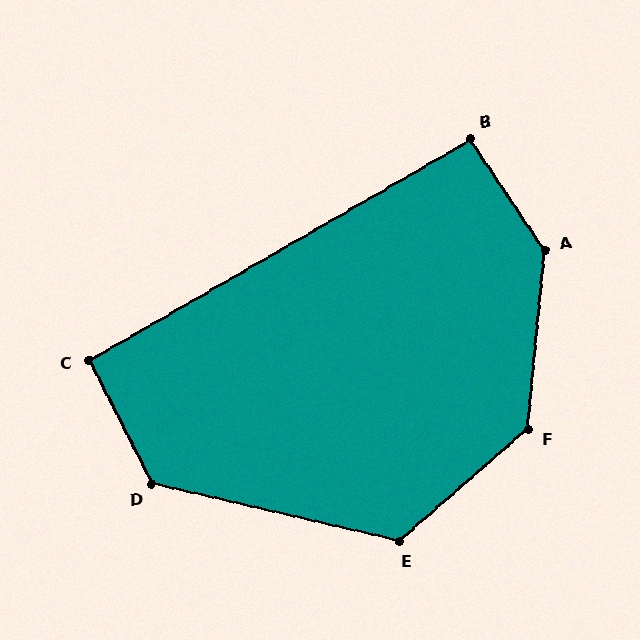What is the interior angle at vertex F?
Approximately 136 degrees (obtuse).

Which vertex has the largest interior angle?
A, at approximately 141 degrees.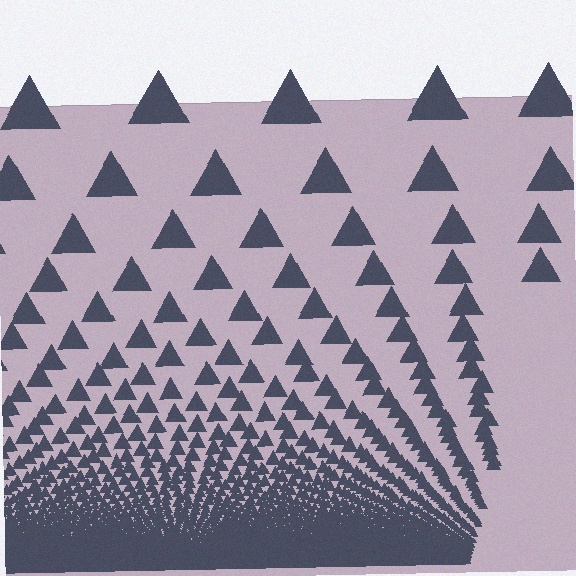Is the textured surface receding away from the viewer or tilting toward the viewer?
The surface appears to tilt toward the viewer. Texture elements get larger and sparser toward the top.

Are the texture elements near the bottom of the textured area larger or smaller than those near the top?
Smaller. The gradient is inverted — elements near the bottom are smaller and denser.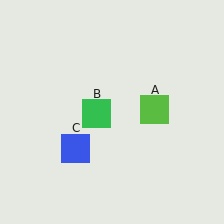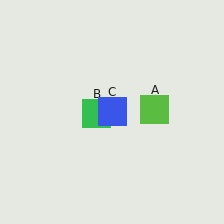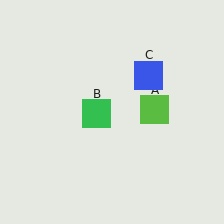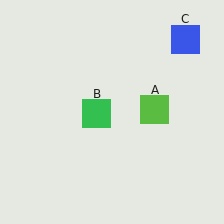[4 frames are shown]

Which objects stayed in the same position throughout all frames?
Lime square (object A) and green square (object B) remained stationary.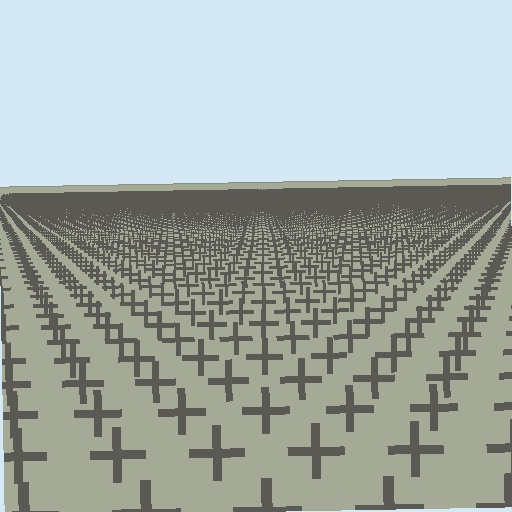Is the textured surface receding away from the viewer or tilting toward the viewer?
The surface is receding away from the viewer. Texture elements get smaller and denser toward the top.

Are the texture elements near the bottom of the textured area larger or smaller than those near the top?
Larger. Near the bottom, elements are closer to the viewer and appear at a bigger on-screen size.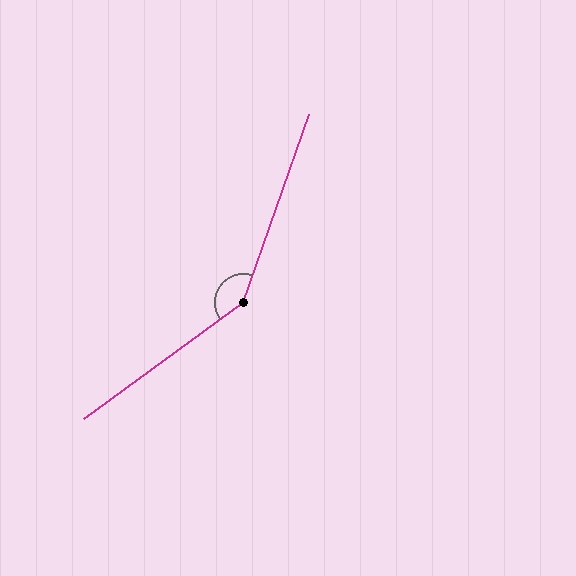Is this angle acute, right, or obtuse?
It is obtuse.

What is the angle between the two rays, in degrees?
Approximately 146 degrees.